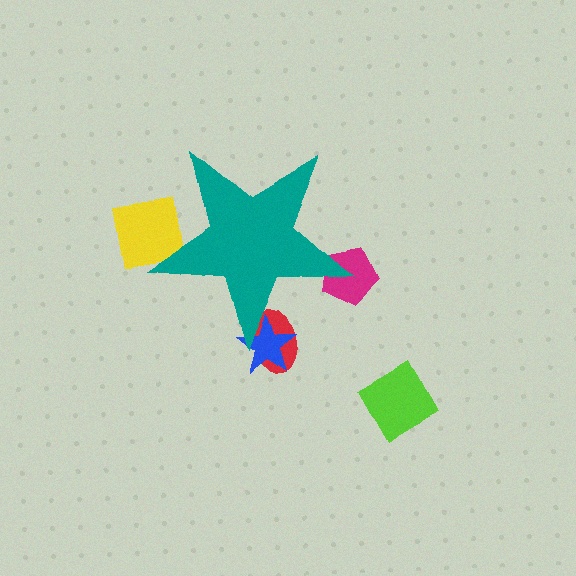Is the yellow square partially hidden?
Yes, the yellow square is partially hidden behind the teal star.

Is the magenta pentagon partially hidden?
Yes, the magenta pentagon is partially hidden behind the teal star.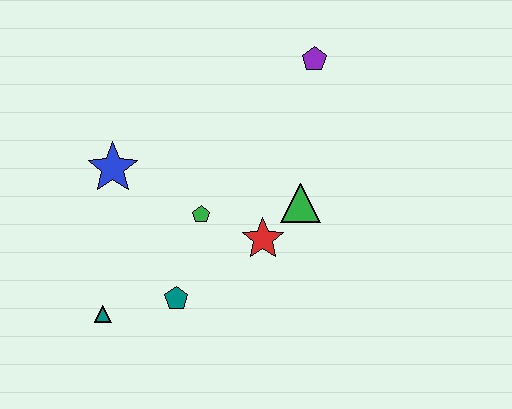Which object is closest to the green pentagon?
The red star is closest to the green pentagon.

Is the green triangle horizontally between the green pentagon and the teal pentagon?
No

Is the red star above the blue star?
No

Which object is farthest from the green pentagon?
The purple pentagon is farthest from the green pentagon.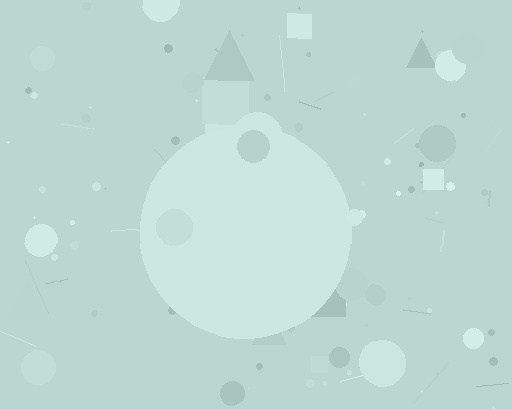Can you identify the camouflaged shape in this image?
The camouflaged shape is a circle.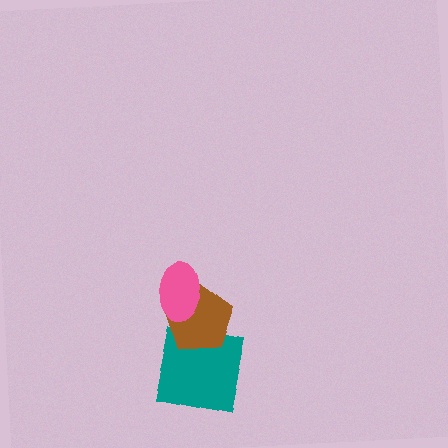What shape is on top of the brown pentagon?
The pink ellipse is on top of the brown pentagon.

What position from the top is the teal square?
The teal square is 3rd from the top.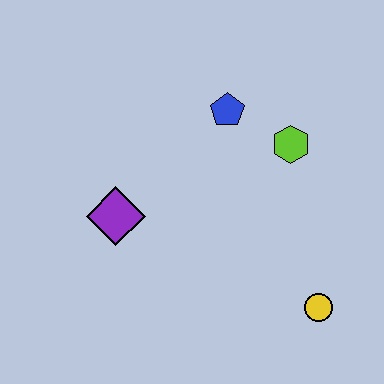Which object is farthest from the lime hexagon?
The purple diamond is farthest from the lime hexagon.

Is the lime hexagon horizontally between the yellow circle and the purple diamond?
Yes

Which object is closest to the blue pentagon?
The lime hexagon is closest to the blue pentagon.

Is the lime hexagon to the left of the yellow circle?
Yes